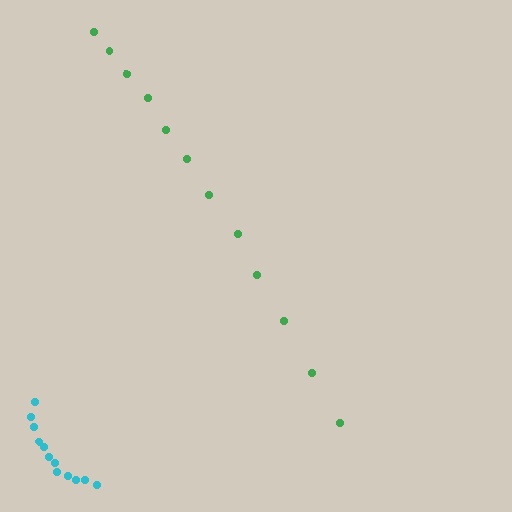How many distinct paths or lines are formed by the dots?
There are 2 distinct paths.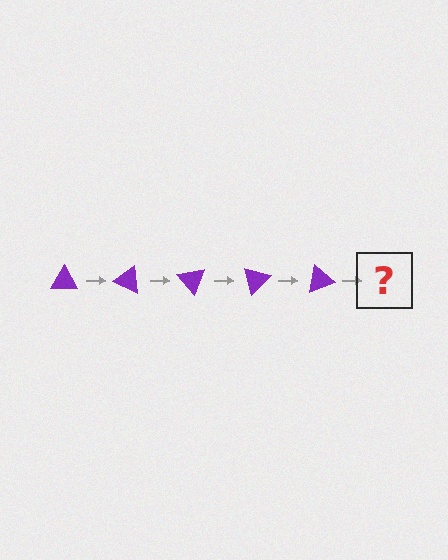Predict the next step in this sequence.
The next step is a purple triangle rotated 125 degrees.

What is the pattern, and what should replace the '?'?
The pattern is that the triangle rotates 25 degrees each step. The '?' should be a purple triangle rotated 125 degrees.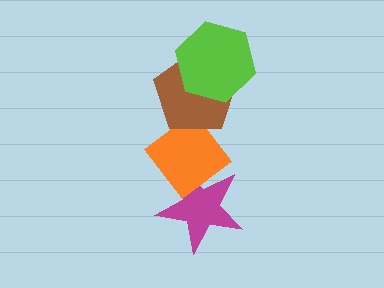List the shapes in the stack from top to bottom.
From top to bottom: the lime hexagon, the brown pentagon, the orange diamond, the magenta star.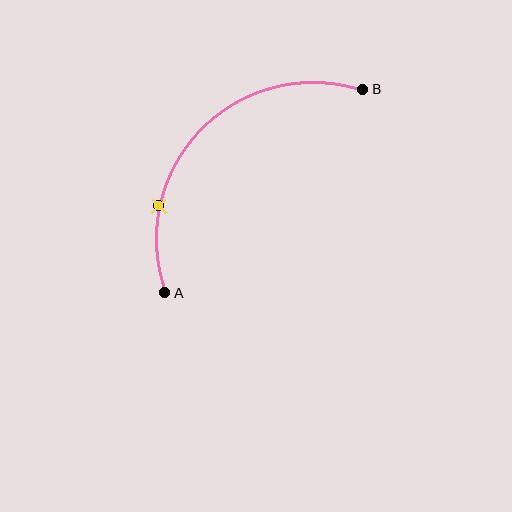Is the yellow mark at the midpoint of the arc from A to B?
No. The yellow mark lies on the arc but is closer to endpoint A. The arc midpoint would be at the point on the curve equidistant along the arc from both A and B.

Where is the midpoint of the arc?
The arc midpoint is the point on the curve farthest from the straight line joining A and B. It sits above and to the left of that line.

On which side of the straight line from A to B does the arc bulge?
The arc bulges above and to the left of the straight line connecting A and B.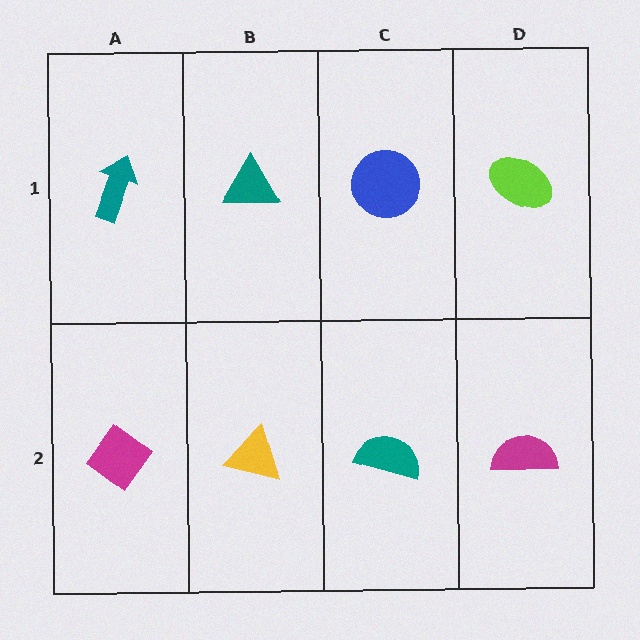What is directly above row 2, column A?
A teal arrow.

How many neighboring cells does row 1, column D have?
2.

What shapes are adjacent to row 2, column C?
A blue circle (row 1, column C), a yellow triangle (row 2, column B), a magenta semicircle (row 2, column D).